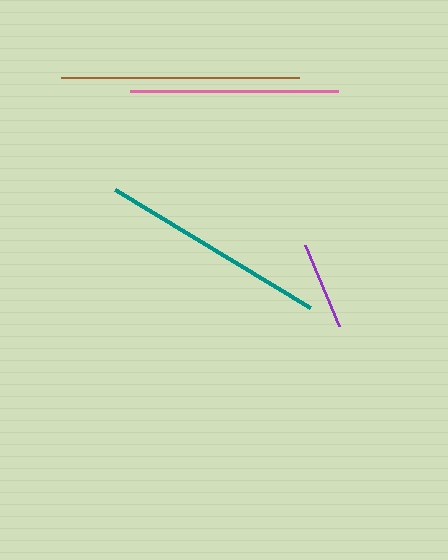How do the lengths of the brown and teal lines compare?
The brown and teal lines are approximately the same length.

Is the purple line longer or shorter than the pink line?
The pink line is longer than the purple line.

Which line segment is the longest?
The brown line is the longest at approximately 238 pixels.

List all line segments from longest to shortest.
From longest to shortest: brown, teal, pink, purple.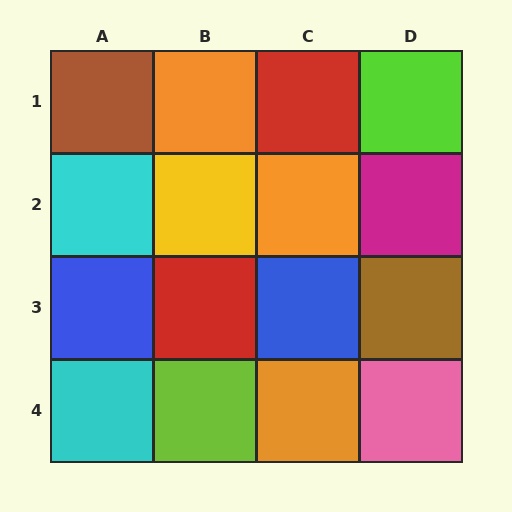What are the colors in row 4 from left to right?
Cyan, lime, orange, pink.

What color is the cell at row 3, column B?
Red.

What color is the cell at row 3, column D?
Brown.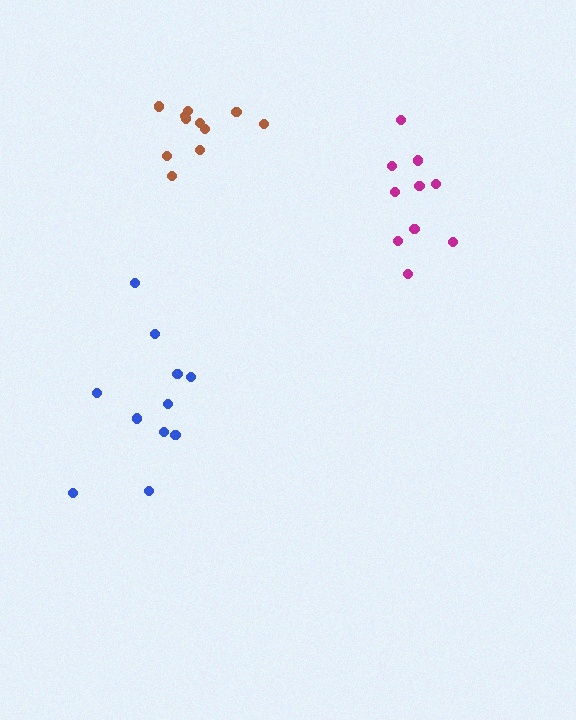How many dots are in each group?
Group 1: 11 dots, Group 2: 10 dots, Group 3: 11 dots (32 total).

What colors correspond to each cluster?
The clusters are colored: blue, magenta, brown.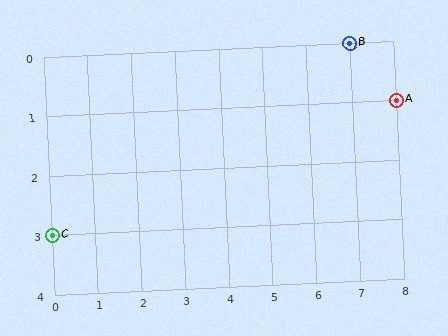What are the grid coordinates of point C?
Point C is at grid coordinates (0, 3).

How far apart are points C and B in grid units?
Points C and B are 7 columns and 3 rows apart (about 7.6 grid units diagonally).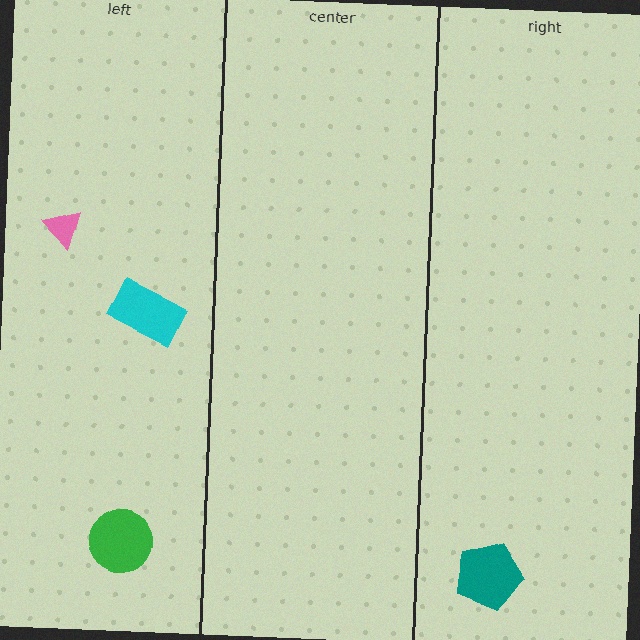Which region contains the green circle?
The left region.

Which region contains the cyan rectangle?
The left region.